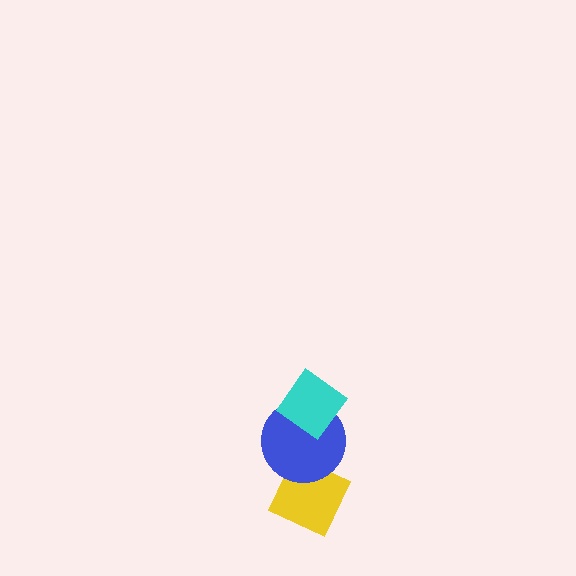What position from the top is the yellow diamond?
The yellow diamond is 3rd from the top.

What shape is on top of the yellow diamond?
The blue circle is on top of the yellow diamond.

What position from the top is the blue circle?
The blue circle is 2nd from the top.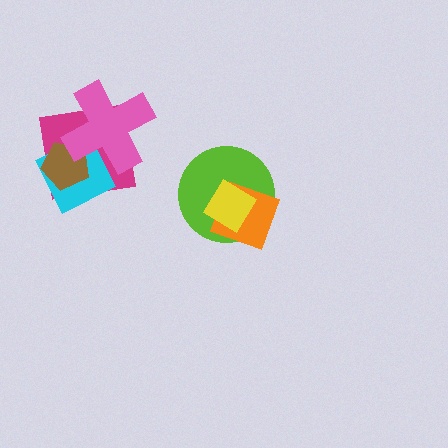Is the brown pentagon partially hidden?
Yes, it is partially covered by another shape.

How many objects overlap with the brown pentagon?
3 objects overlap with the brown pentagon.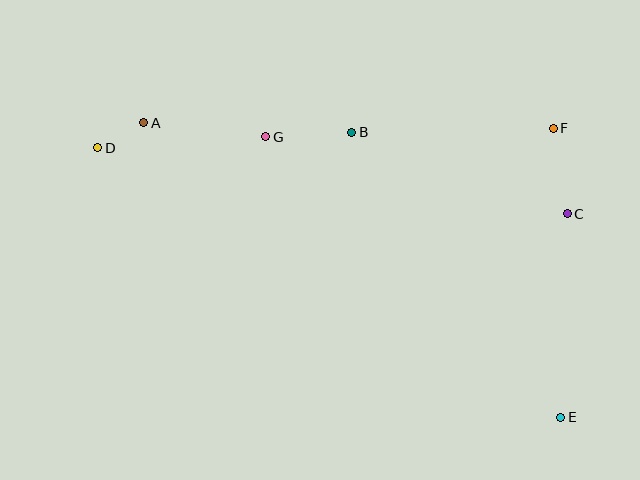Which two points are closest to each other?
Points A and D are closest to each other.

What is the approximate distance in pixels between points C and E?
The distance between C and E is approximately 204 pixels.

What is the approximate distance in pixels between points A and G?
The distance between A and G is approximately 123 pixels.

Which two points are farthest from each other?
Points D and E are farthest from each other.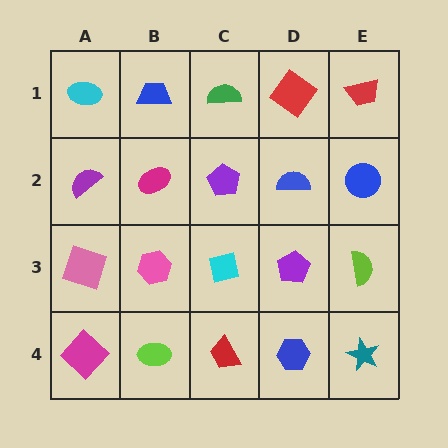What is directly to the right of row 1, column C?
A red diamond.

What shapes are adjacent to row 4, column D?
A purple pentagon (row 3, column D), a red trapezoid (row 4, column C), a teal star (row 4, column E).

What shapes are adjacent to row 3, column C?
A purple pentagon (row 2, column C), a red trapezoid (row 4, column C), a pink hexagon (row 3, column B), a purple pentagon (row 3, column D).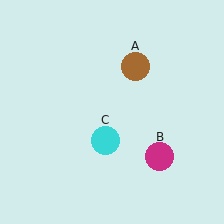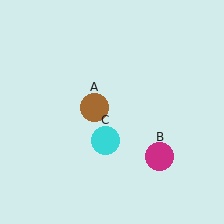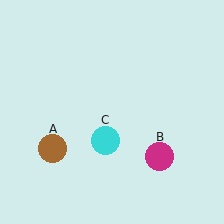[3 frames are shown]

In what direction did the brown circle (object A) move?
The brown circle (object A) moved down and to the left.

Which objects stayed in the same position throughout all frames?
Magenta circle (object B) and cyan circle (object C) remained stationary.